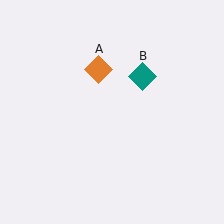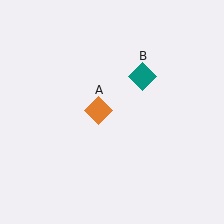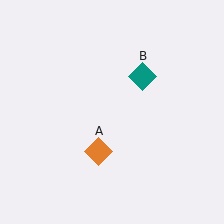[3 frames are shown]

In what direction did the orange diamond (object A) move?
The orange diamond (object A) moved down.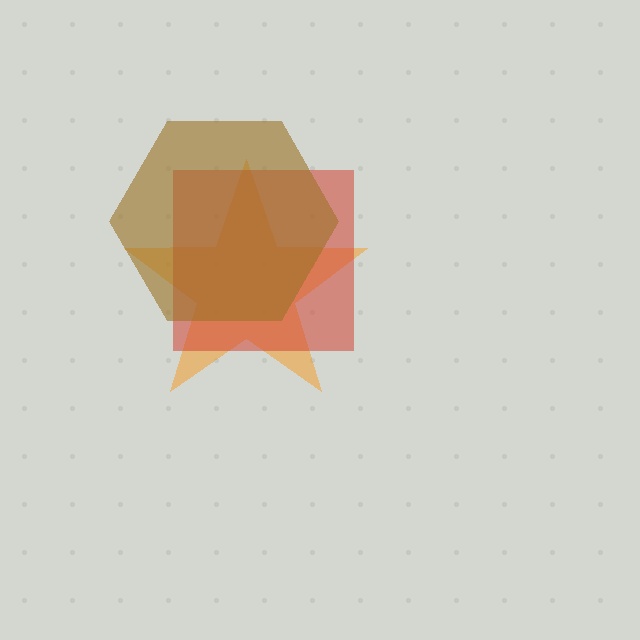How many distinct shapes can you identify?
There are 3 distinct shapes: an orange star, a red square, a brown hexagon.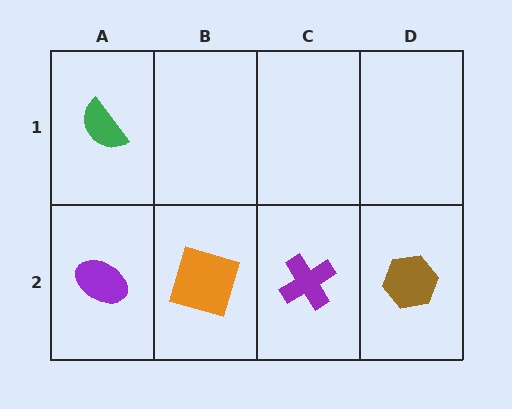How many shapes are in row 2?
4 shapes.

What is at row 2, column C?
A purple cross.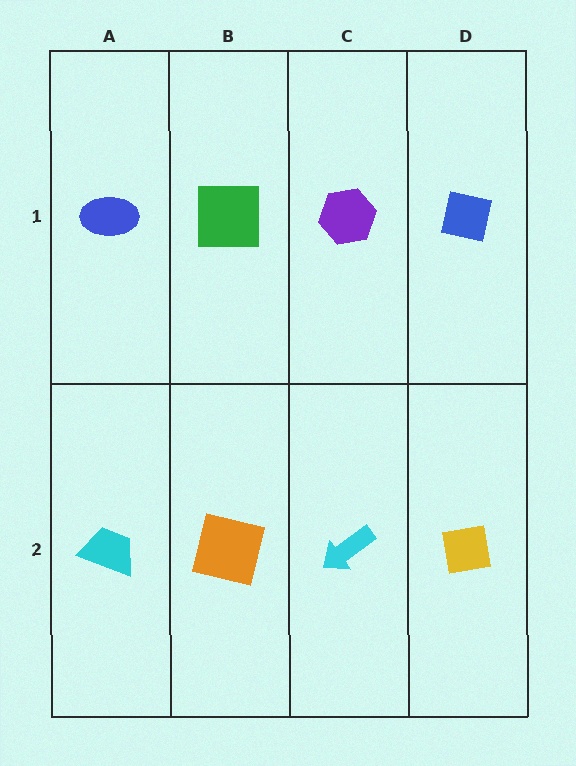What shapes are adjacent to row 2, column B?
A green square (row 1, column B), a cyan trapezoid (row 2, column A), a cyan arrow (row 2, column C).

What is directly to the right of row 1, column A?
A green square.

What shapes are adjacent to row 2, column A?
A blue ellipse (row 1, column A), an orange square (row 2, column B).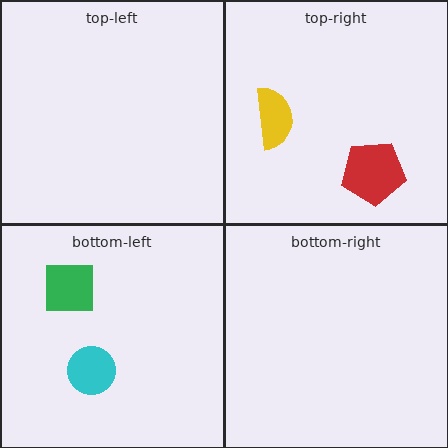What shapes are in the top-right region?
The yellow semicircle, the red pentagon.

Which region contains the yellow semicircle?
The top-right region.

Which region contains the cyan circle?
The bottom-left region.